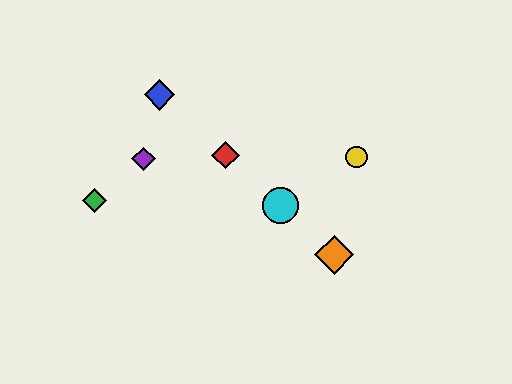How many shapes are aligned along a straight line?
4 shapes (the red diamond, the blue diamond, the orange diamond, the cyan circle) are aligned along a straight line.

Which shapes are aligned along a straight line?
The red diamond, the blue diamond, the orange diamond, the cyan circle are aligned along a straight line.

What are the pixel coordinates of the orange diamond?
The orange diamond is at (334, 255).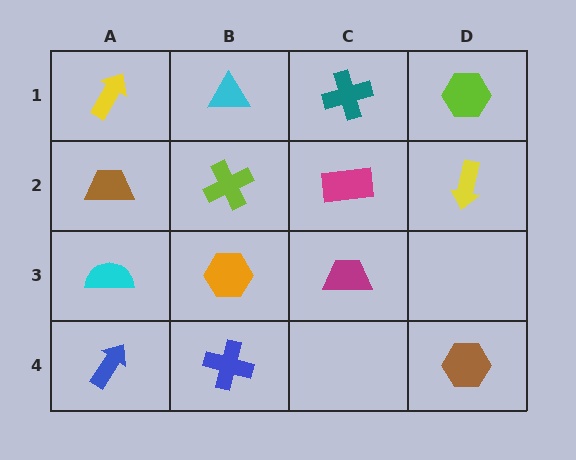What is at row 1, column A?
A yellow arrow.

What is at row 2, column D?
A yellow arrow.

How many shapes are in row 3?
3 shapes.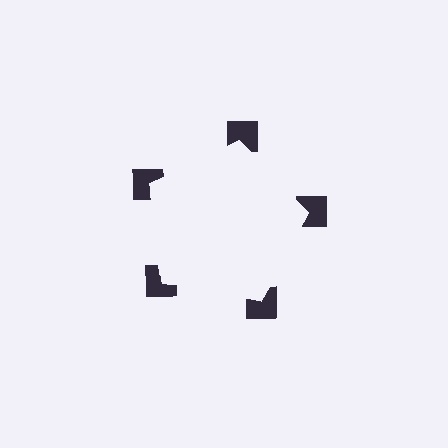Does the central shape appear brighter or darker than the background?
It typically appears slightly brighter than the background, even though no actual brightness change is drawn.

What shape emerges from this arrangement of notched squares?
An illusory pentagon — its edges are inferred from the aligned wedge cuts in the notched squares, not physically drawn.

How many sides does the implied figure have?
5 sides.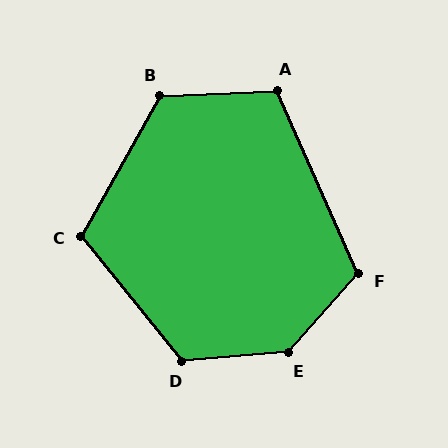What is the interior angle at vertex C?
Approximately 112 degrees (obtuse).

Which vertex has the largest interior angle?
E, at approximately 136 degrees.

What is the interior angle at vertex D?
Approximately 124 degrees (obtuse).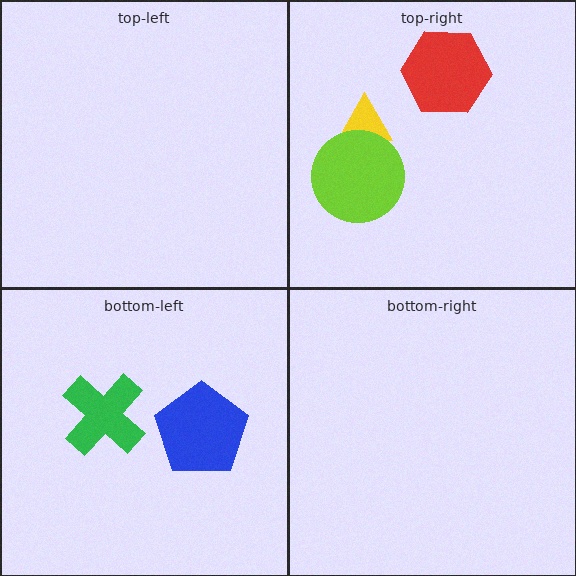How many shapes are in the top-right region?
3.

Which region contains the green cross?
The bottom-left region.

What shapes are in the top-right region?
The yellow triangle, the red hexagon, the lime circle.